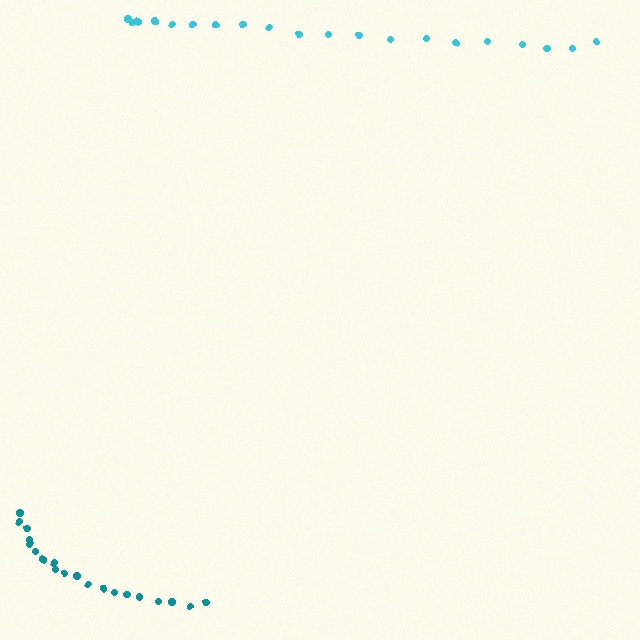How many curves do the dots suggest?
There are 2 distinct paths.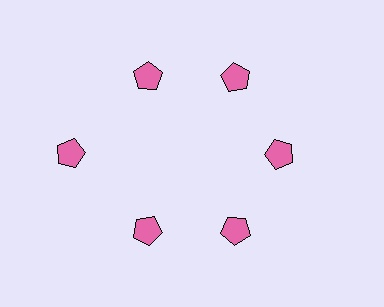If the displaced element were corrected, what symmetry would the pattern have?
It would have 6-fold rotational symmetry — the pattern would map onto itself every 60 degrees.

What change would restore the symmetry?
The symmetry would be restored by moving it inward, back onto the ring so that all 6 pentagons sit at equal angles and equal distance from the center.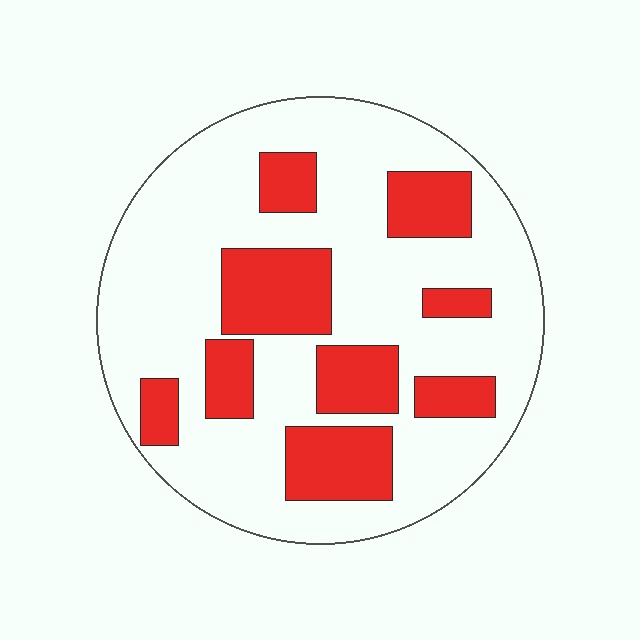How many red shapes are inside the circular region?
9.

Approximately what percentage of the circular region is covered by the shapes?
Approximately 30%.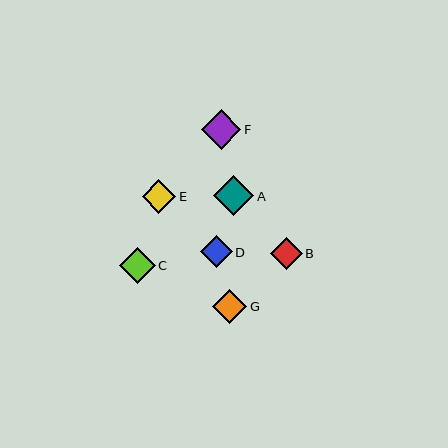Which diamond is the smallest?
Diamond B is the smallest with a size of approximately 32 pixels.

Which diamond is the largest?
Diamond A is the largest with a size of approximately 40 pixels.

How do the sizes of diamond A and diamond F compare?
Diamond A and diamond F are approximately the same size.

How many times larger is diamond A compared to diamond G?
Diamond A is approximately 1.2 times the size of diamond G.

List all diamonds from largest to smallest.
From largest to smallest: A, F, C, G, E, D, B.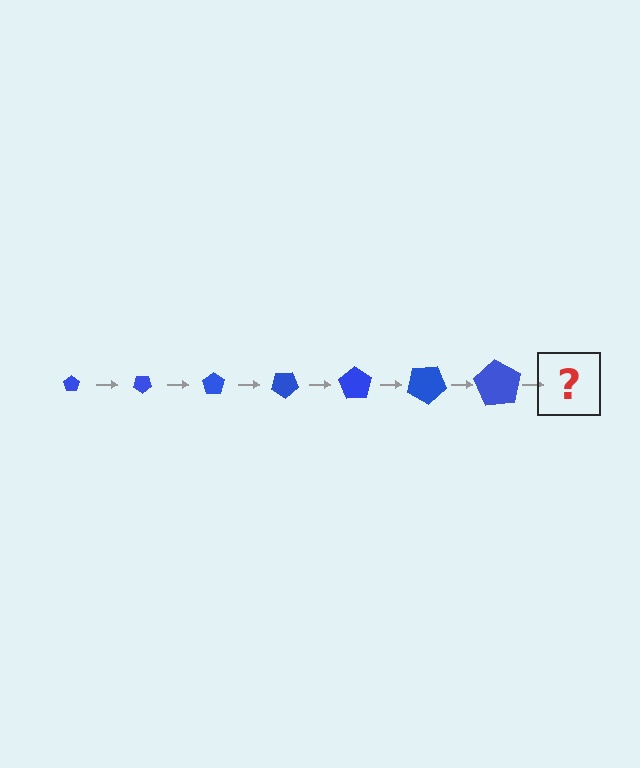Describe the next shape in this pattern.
It should be a pentagon, larger than the previous one and rotated 245 degrees from the start.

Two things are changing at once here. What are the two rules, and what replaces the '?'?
The two rules are that the pentagon grows larger each step and it rotates 35 degrees each step. The '?' should be a pentagon, larger than the previous one and rotated 245 degrees from the start.